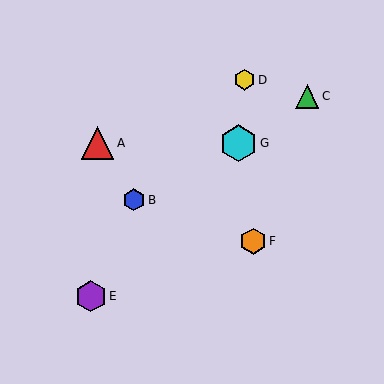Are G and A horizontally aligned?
Yes, both are at y≈143.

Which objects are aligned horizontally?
Objects A, G are aligned horizontally.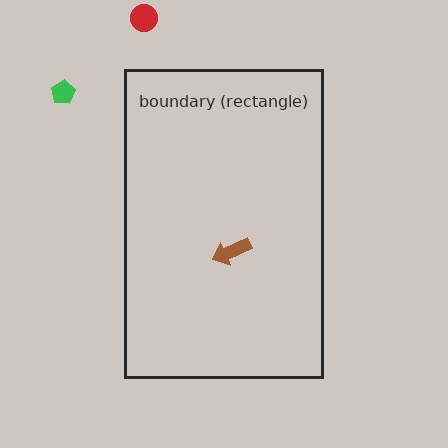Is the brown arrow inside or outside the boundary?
Inside.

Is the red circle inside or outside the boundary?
Outside.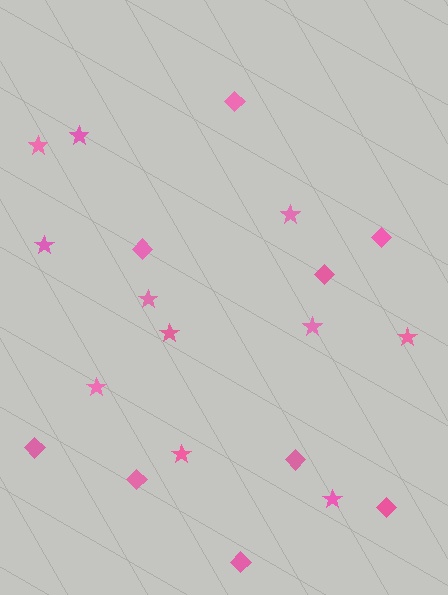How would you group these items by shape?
There are 2 groups: one group of diamonds (9) and one group of stars (11).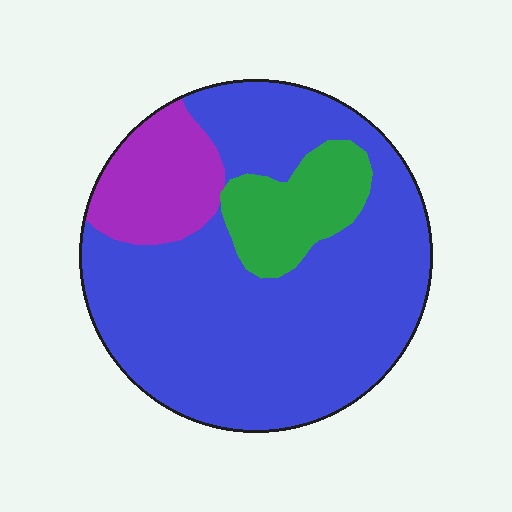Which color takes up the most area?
Blue, at roughly 75%.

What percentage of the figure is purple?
Purple takes up less than a sixth of the figure.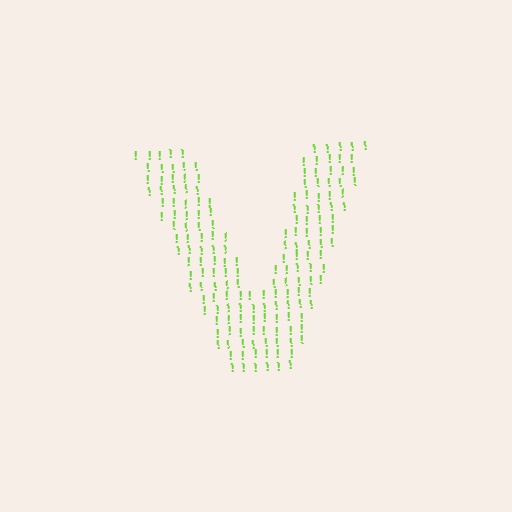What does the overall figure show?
The overall figure shows the letter V.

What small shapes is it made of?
It is made of small exclamation marks.